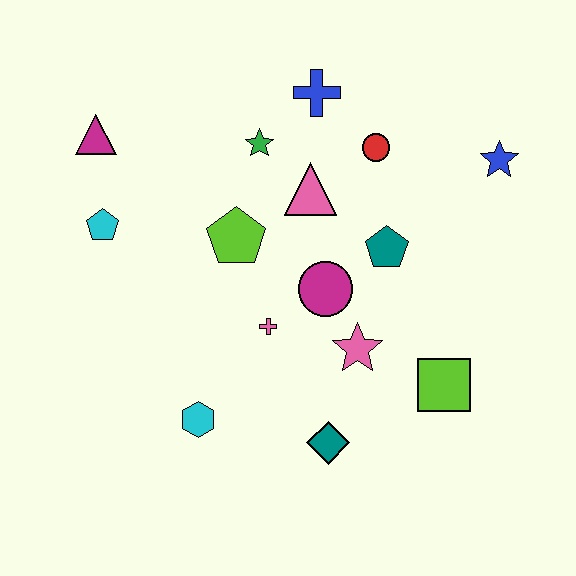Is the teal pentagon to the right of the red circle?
Yes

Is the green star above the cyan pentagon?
Yes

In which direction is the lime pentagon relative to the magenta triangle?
The lime pentagon is to the right of the magenta triangle.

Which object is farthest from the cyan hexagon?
The blue star is farthest from the cyan hexagon.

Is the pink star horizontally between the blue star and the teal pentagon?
No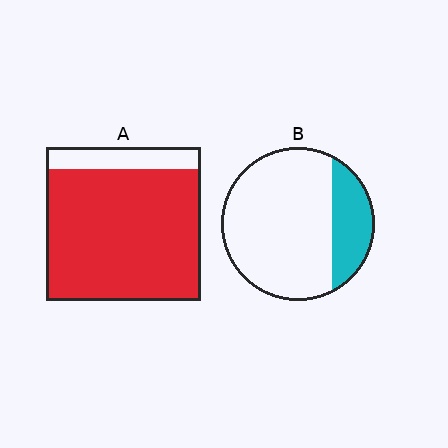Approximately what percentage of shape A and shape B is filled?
A is approximately 85% and B is approximately 25%.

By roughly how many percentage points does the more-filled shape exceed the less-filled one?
By roughly 65 percentage points (A over B).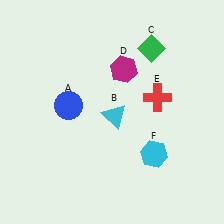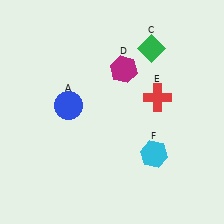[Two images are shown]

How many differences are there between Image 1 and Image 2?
There is 1 difference between the two images.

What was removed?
The cyan triangle (B) was removed in Image 2.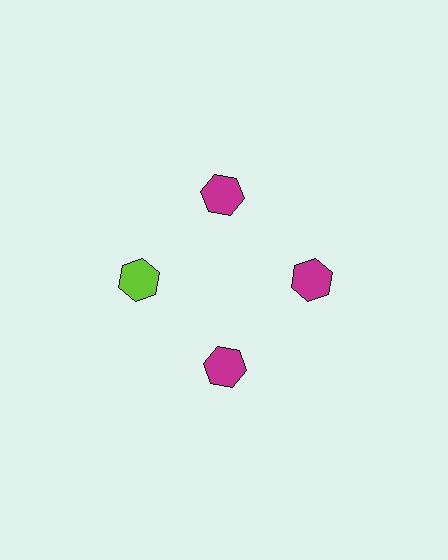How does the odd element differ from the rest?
It has a different color: lime instead of magenta.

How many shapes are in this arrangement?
There are 4 shapes arranged in a ring pattern.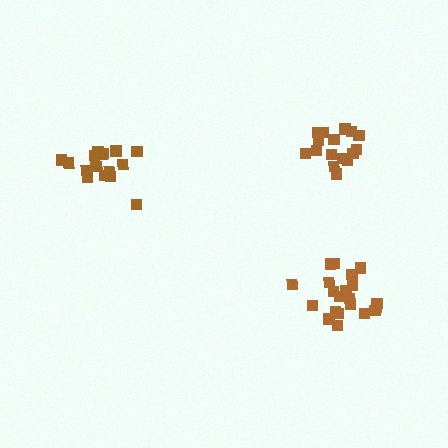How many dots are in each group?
Group 1: 16 dots, Group 2: 16 dots, Group 3: 21 dots (53 total).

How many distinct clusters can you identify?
There are 3 distinct clusters.